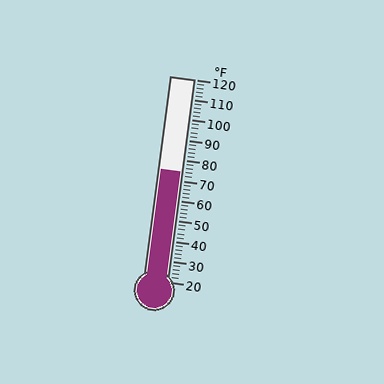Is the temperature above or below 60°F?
The temperature is above 60°F.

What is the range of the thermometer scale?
The thermometer scale ranges from 20°F to 120°F.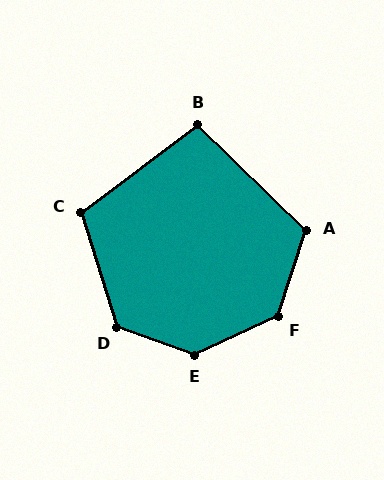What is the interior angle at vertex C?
Approximately 109 degrees (obtuse).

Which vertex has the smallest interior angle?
B, at approximately 99 degrees.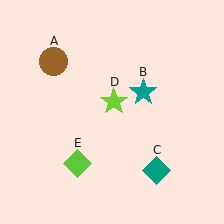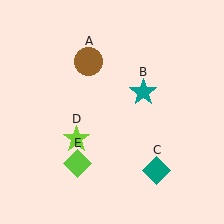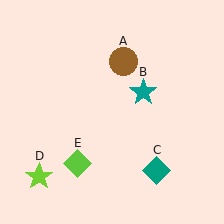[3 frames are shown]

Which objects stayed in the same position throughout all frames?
Teal star (object B) and teal diamond (object C) and lime diamond (object E) remained stationary.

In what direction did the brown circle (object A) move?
The brown circle (object A) moved right.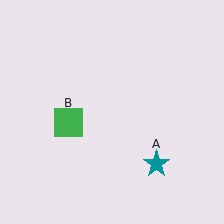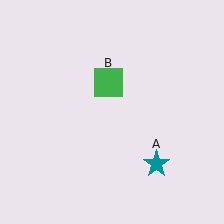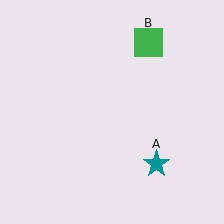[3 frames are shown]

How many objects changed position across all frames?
1 object changed position: green square (object B).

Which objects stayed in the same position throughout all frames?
Teal star (object A) remained stationary.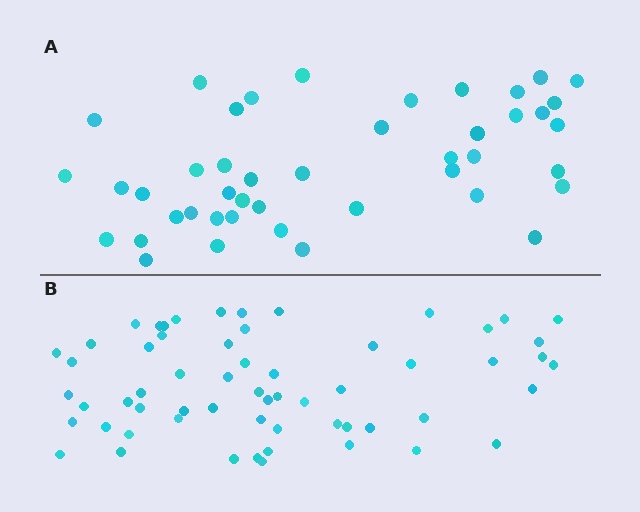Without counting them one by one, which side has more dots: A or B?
Region B (the bottom region) has more dots.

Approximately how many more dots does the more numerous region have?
Region B has approximately 15 more dots than region A.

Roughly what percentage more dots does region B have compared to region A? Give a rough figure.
About 35% more.